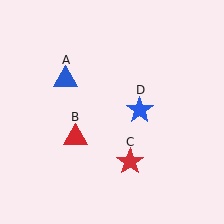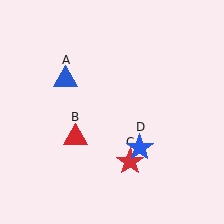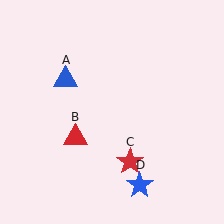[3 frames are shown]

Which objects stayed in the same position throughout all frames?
Blue triangle (object A) and red triangle (object B) and red star (object C) remained stationary.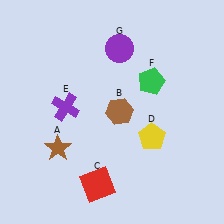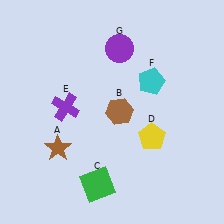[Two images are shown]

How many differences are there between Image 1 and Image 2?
There are 2 differences between the two images.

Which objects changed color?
C changed from red to green. F changed from green to cyan.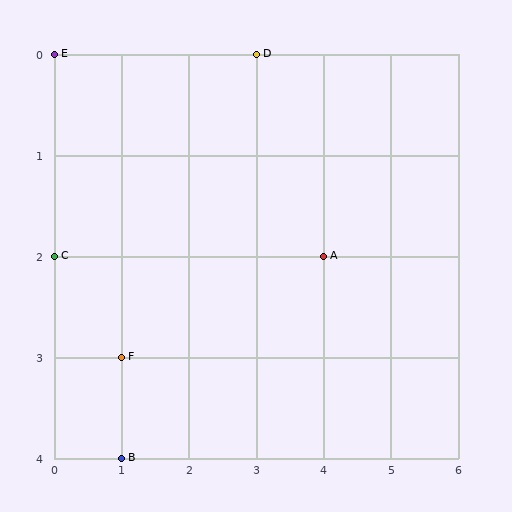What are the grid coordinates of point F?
Point F is at grid coordinates (1, 3).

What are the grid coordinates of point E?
Point E is at grid coordinates (0, 0).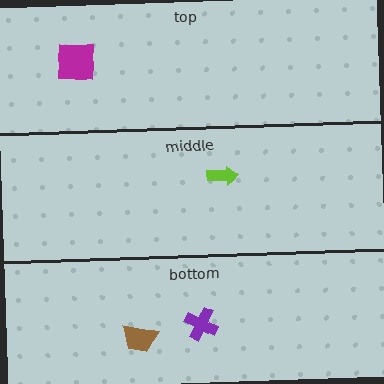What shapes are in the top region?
The magenta square.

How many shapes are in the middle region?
1.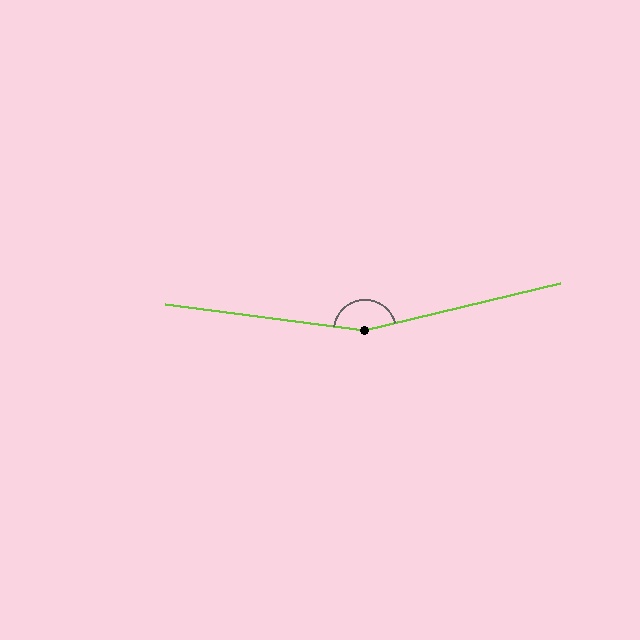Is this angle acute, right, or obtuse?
It is obtuse.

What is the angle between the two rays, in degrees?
Approximately 159 degrees.